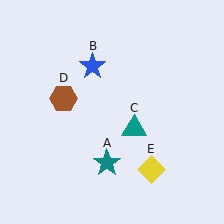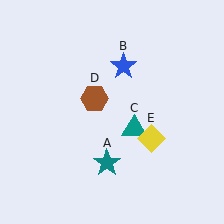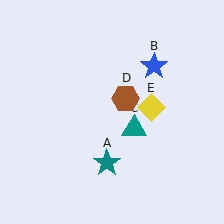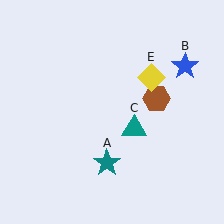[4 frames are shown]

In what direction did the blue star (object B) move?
The blue star (object B) moved right.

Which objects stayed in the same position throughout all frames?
Teal star (object A) and teal triangle (object C) remained stationary.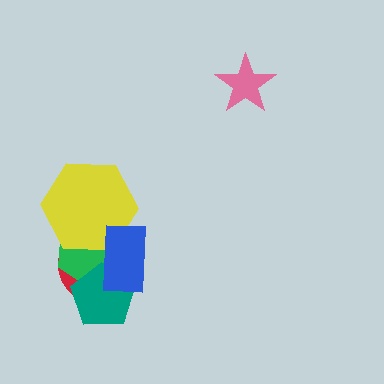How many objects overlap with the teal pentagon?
3 objects overlap with the teal pentagon.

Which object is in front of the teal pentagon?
The blue rectangle is in front of the teal pentagon.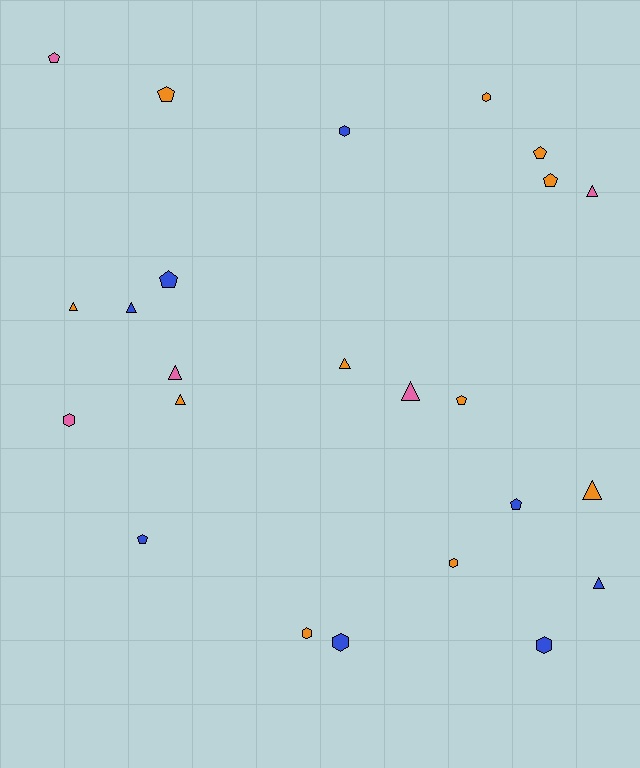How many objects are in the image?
There are 24 objects.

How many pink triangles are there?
There are 3 pink triangles.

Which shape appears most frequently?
Triangle, with 9 objects.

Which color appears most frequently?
Orange, with 11 objects.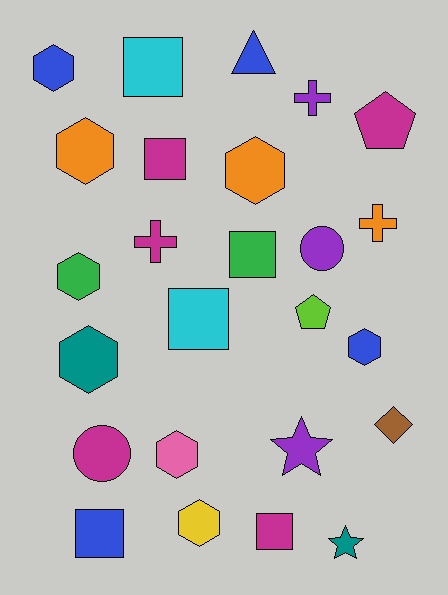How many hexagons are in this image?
There are 8 hexagons.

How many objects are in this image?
There are 25 objects.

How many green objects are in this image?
There are 2 green objects.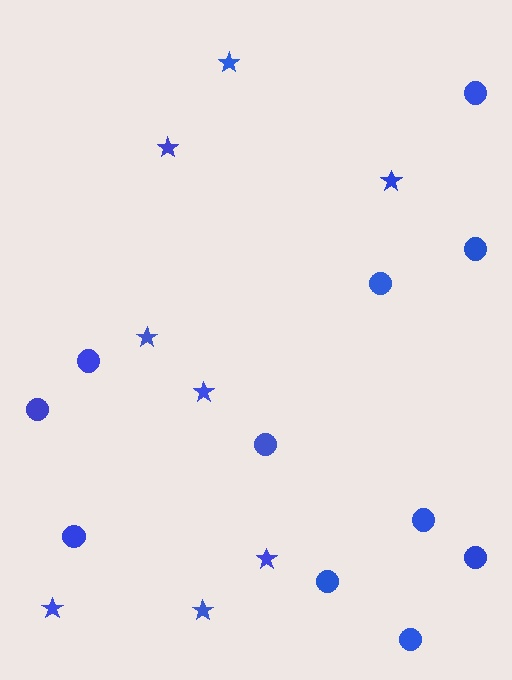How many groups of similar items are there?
There are 2 groups: one group of stars (8) and one group of circles (11).